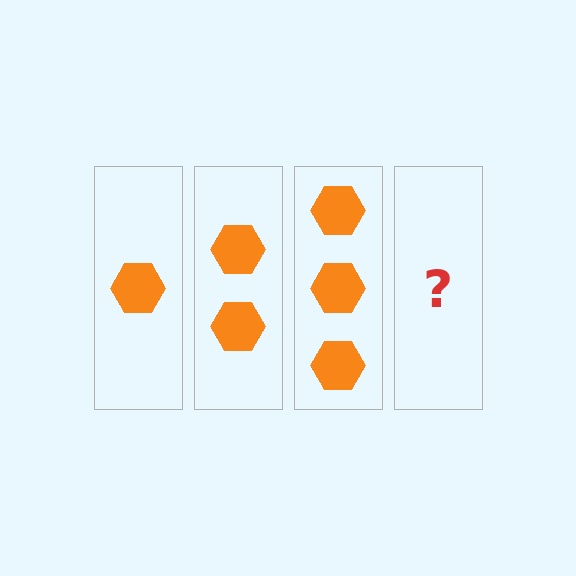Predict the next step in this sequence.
The next step is 4 hexagons.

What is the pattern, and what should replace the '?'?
The pattern is that each step adds one more hexagon. The '?' should be 4 hexagons.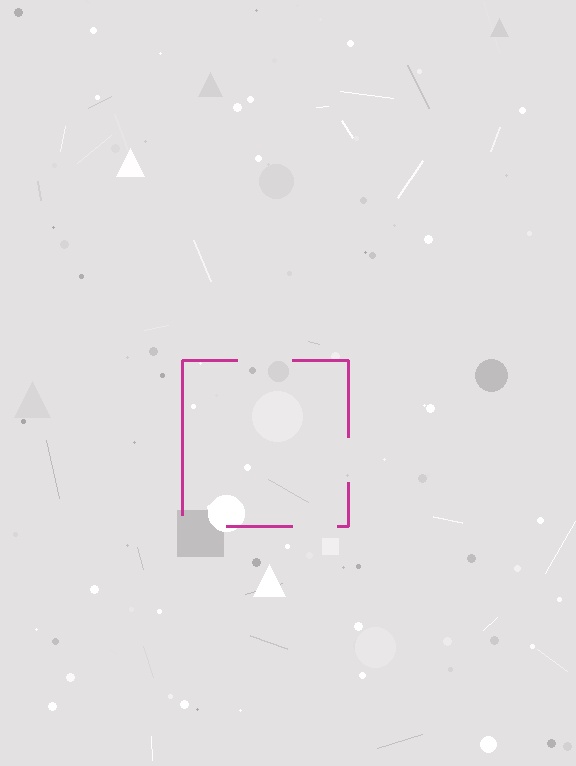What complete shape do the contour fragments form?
The contour fragments form a square.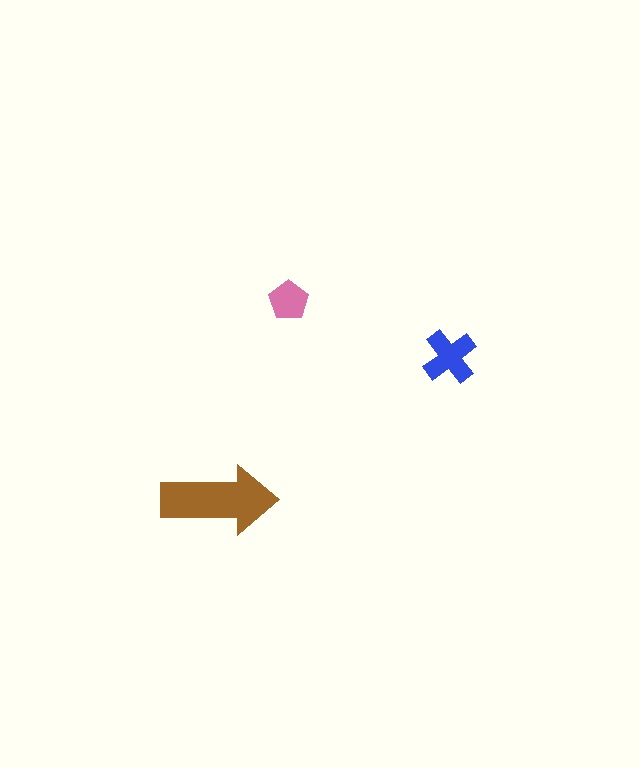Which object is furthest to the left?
The brown arrow is leftmost.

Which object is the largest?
The brown arrow.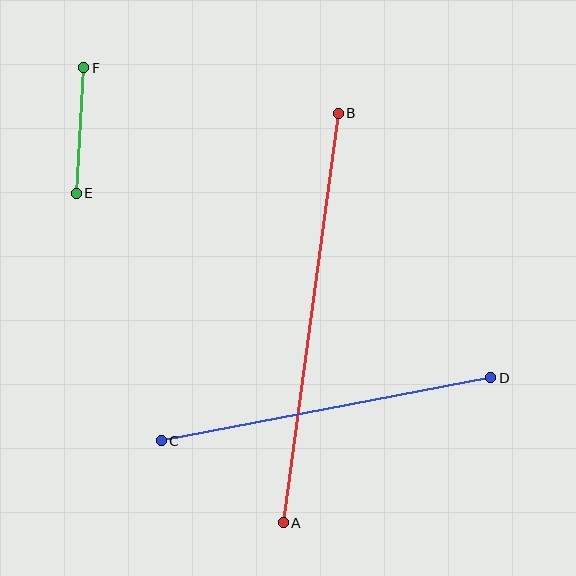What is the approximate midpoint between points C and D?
The midpoint is at approximately (326, 409) pixels.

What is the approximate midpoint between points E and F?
The midpoint is at approximately (80, 131) pixels.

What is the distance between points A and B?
The distance is approximately 413 pixels.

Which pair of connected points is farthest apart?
Points A and B are farthest apart.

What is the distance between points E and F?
The distance is approximately 126 pixels.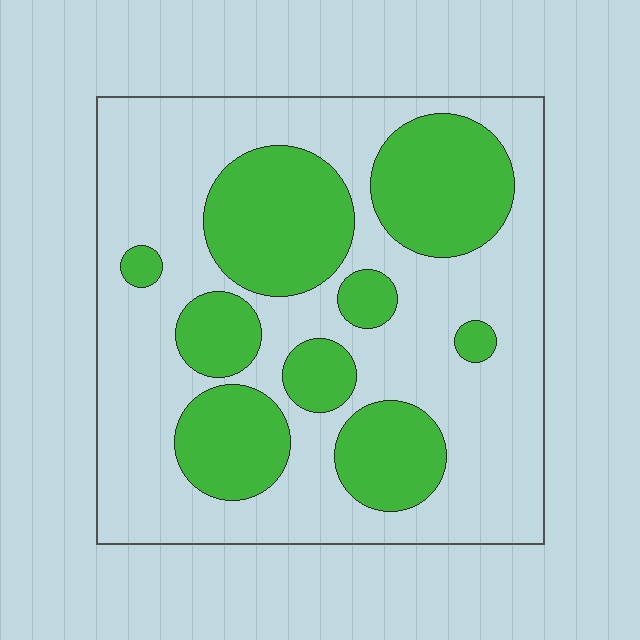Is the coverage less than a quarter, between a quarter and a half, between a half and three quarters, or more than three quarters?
Between a quarter and a half.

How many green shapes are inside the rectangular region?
9.